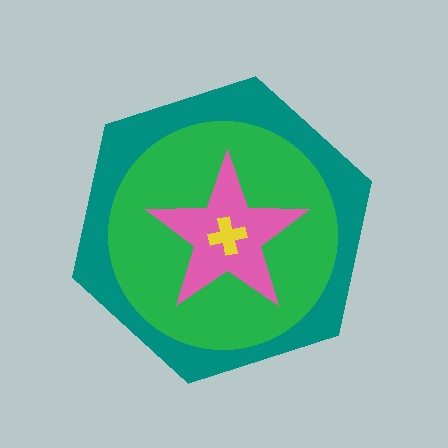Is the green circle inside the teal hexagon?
Yes.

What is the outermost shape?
The teal hexagon.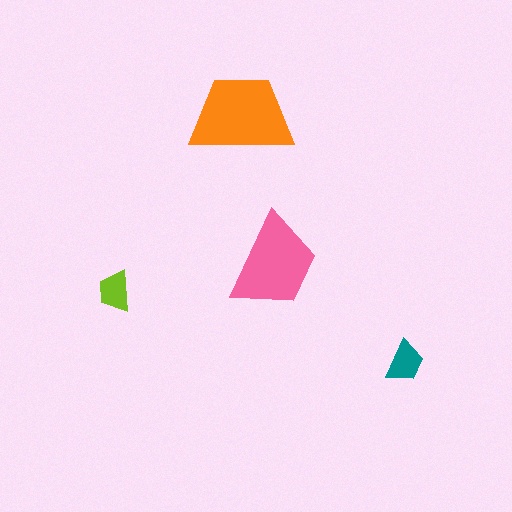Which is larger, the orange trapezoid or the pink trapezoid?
The orange one.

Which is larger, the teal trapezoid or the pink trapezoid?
The pink one.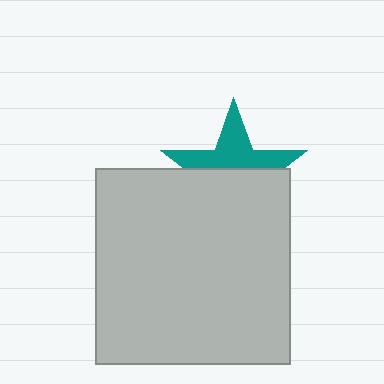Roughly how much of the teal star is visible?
About half of it is visible (roughly 45%).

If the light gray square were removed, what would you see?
You would see the complete teal star.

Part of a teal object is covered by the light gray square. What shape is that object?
It is a star.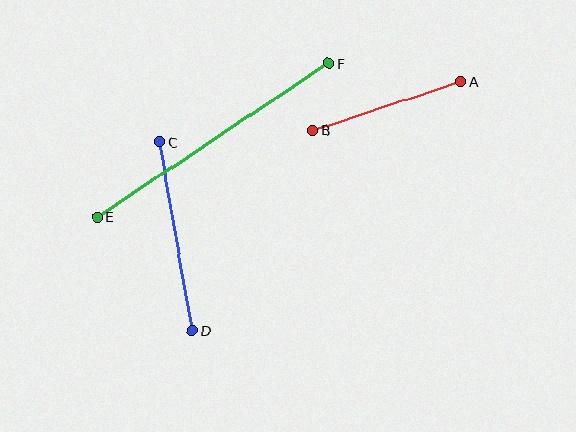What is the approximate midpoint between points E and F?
The midpoint is at approximately (213, 140) pixels.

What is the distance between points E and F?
The distance is approximately 278 pixels.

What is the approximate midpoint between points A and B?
The midpoint is at approximately (387, 106) pixels.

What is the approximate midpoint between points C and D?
The midpoint is at approximately (176, 236) pixels.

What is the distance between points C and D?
The distance is approximately 191 pixels.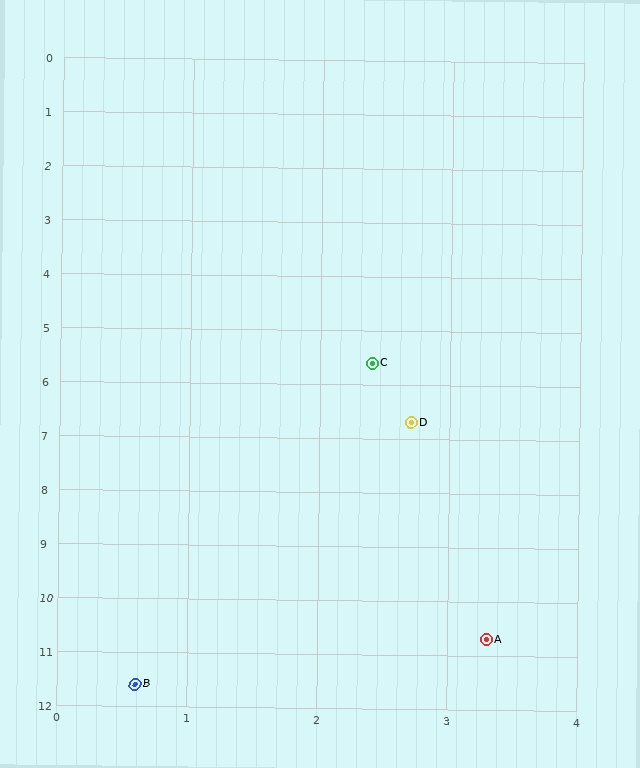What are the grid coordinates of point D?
Point D is at approximately (2.7, 6.7).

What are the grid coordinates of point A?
Point A is at approximately (3.3, 10.7).